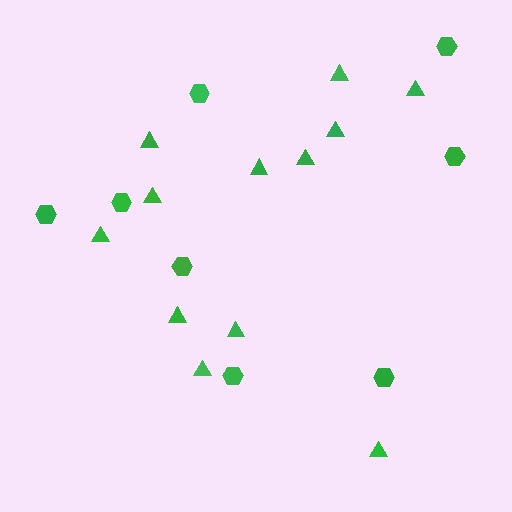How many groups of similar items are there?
There are 2 groups: one group of triangles (12) and one group of hexagons (8).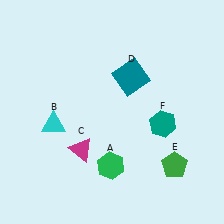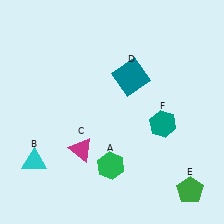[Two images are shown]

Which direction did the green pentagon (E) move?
The green pentagon (E) moved down.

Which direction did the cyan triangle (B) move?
The cyan triangle (B) moved down.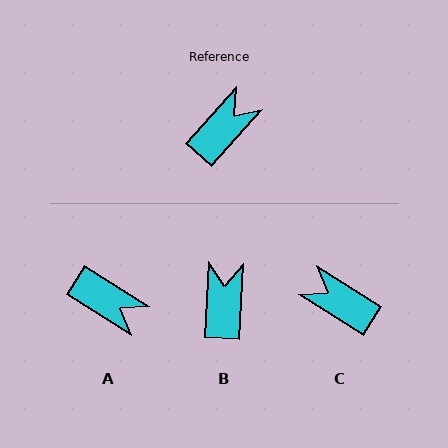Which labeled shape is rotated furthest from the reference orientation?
C, about 100 degrees away.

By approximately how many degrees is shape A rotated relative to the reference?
Approximately 80 degrees clockwise.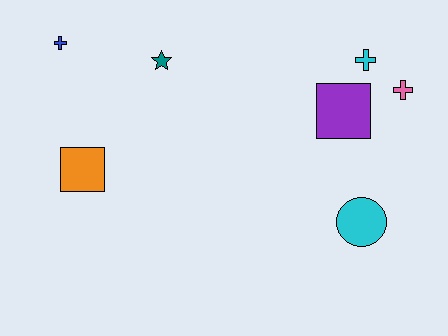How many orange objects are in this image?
There is 1 orange object.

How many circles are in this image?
There is 1 circle.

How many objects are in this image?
There are 7 objects.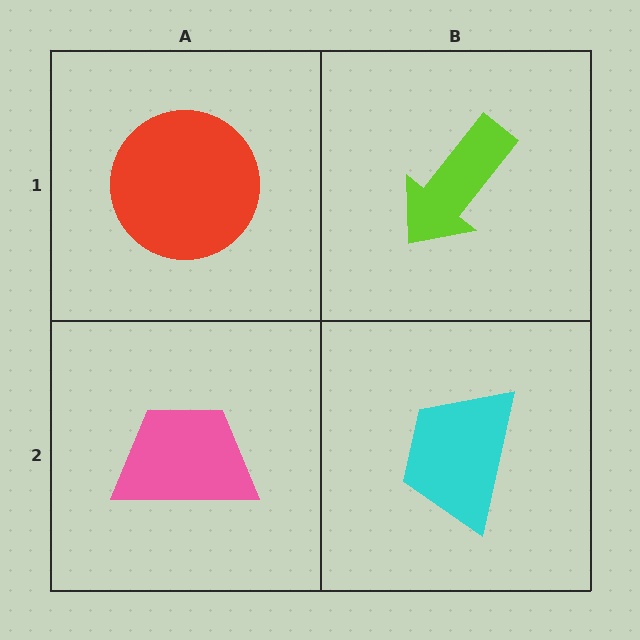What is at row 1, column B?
A lime arrow.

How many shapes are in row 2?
2 shapes.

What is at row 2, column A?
A pink trapezoid.